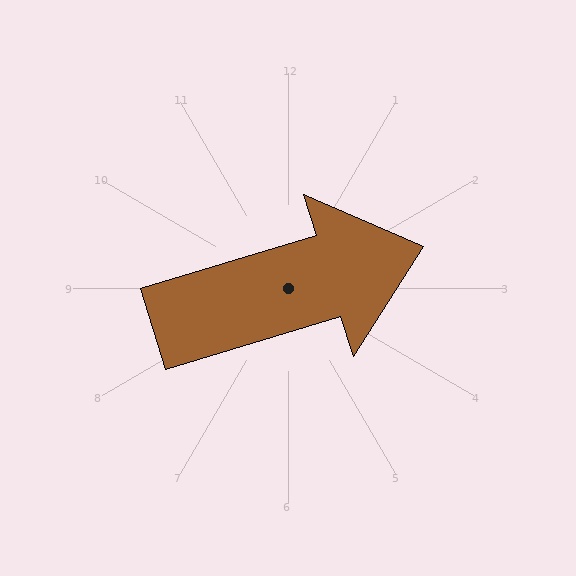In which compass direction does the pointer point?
East.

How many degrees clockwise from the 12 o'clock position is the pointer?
Approximately 73 degrees.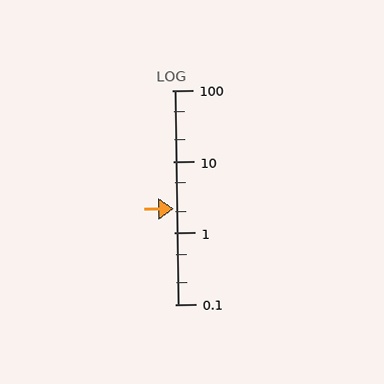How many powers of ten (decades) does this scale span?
The scale spans 3 decades, from 0.1 to 100.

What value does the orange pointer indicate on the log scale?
The pointer indicates approximately 2.2.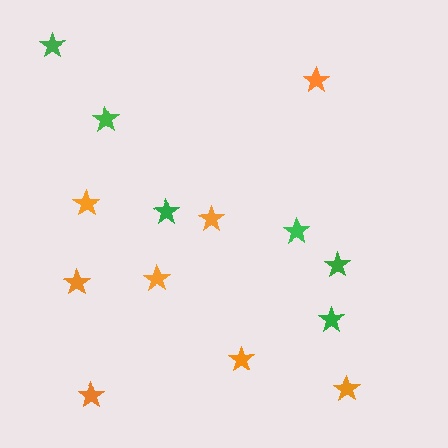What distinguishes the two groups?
There are 2 groups: one group of green stars (6) and one group of orange stars (8).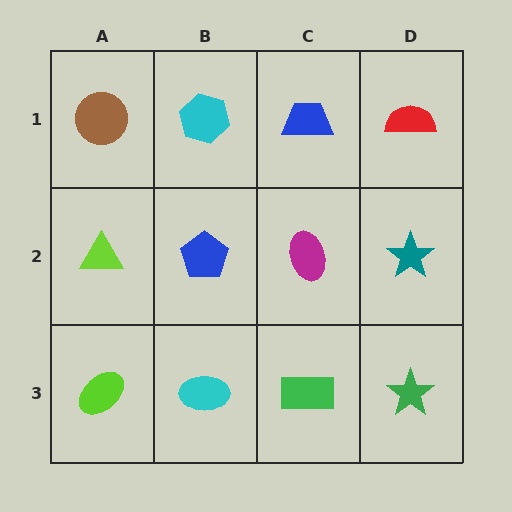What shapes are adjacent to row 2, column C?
A blue trapezoid (row 1, column C), a green rectangle (row 3, column C), a blue pentagon (row 2, column B), a teal star (row 2, column D).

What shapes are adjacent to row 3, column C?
A magenta ellipse (row 2, column C), a cyan ellipse (row 3, column B), a green star (row 3, column D).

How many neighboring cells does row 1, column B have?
3.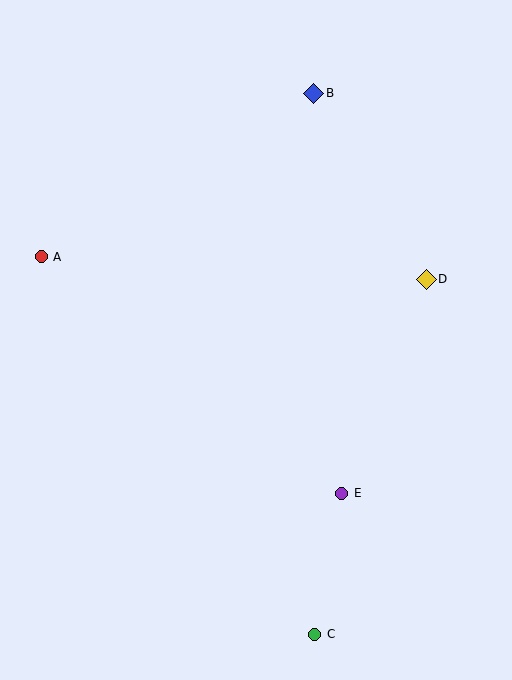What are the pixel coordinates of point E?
Point E is at (342, 493).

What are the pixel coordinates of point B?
Point B is at (314, 93).